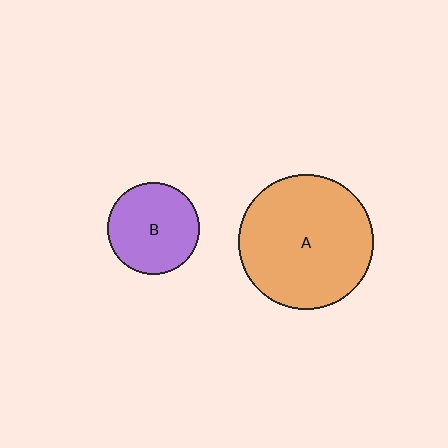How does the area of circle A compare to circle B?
Approximately 2.2 times.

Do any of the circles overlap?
No, none of the circles overlap.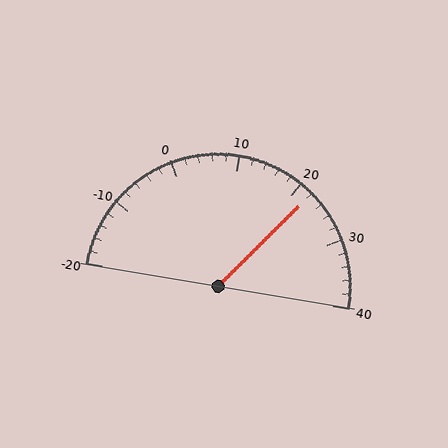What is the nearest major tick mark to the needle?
The nearest major tick mark is 20.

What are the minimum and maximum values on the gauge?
The gauge ranges from -20 to 40.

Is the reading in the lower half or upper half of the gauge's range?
The reading is in the upper half of the range (-20 to 40).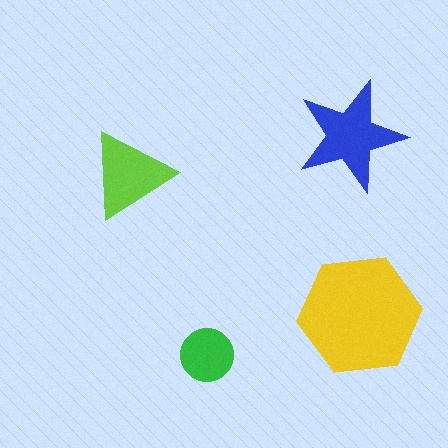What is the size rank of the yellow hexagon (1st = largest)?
1st.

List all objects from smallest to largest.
The green circle, the lime triangle, the blue star, the yellow hexagon.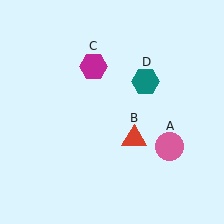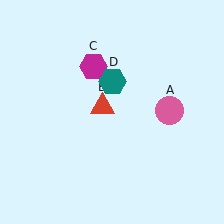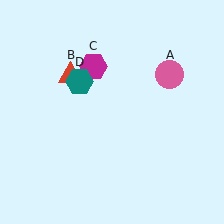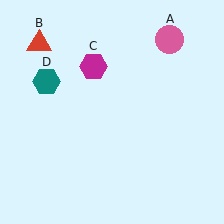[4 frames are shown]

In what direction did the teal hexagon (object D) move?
The teal hexagon (object D) moved left.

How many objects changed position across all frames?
3 objects changed position: pink circle (object A), red triangle (object B), teal hexagon (object D).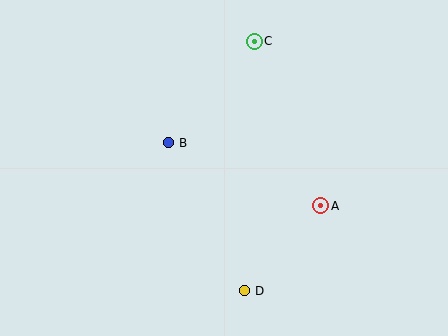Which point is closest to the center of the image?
Point B at (169, 143) is closest to the center.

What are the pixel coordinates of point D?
Point D is at (245, 291).